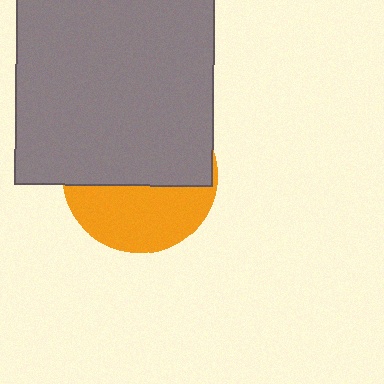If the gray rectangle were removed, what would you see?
You would see the complete orange circle.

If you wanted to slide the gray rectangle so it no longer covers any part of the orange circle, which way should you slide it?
Slide it up — that is the most direct way to separate the two shapes.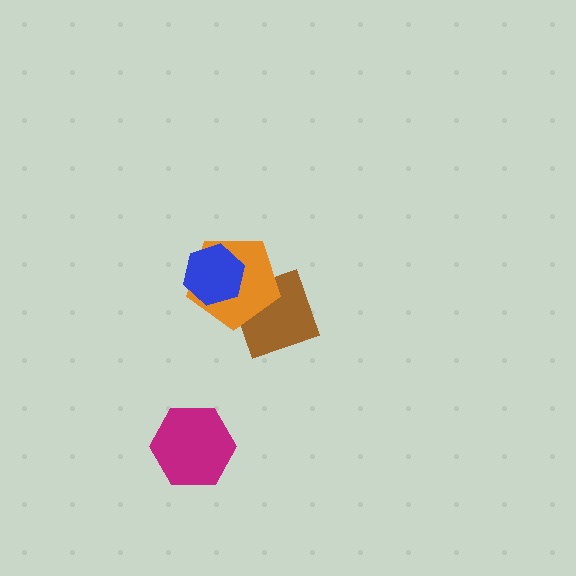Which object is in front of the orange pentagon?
The blue hexagon is in front of the orange pentagon.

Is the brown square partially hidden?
Yes, it is partially covered by another shape.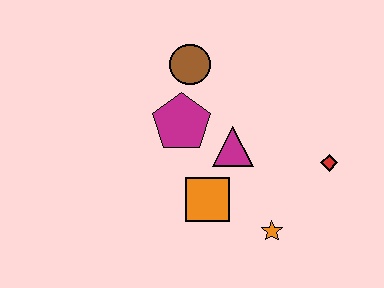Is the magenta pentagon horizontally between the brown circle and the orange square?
No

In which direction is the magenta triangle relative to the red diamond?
The magenta triangle is to the left of the red diamond.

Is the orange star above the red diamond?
No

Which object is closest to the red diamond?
The orange star is closest to the red diamond.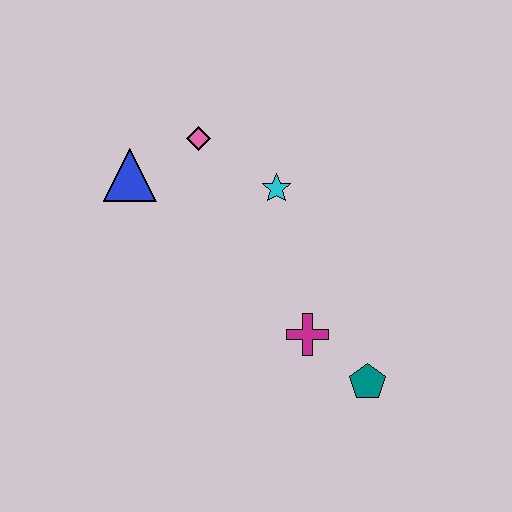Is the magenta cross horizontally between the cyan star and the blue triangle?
No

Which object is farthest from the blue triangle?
The teal pentagon is farthest from the blue triangle.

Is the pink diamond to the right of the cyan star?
No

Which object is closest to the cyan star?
The pink diamond is closest to the cyan star.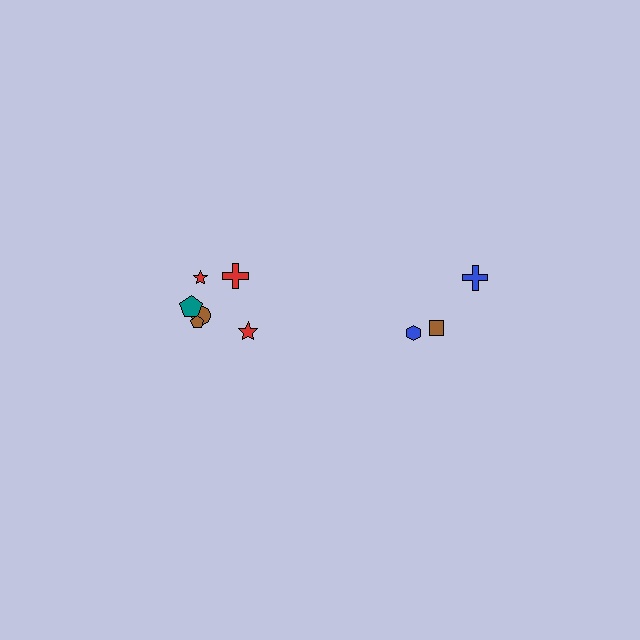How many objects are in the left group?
There are 6 objects.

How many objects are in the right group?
There are 3 objects.